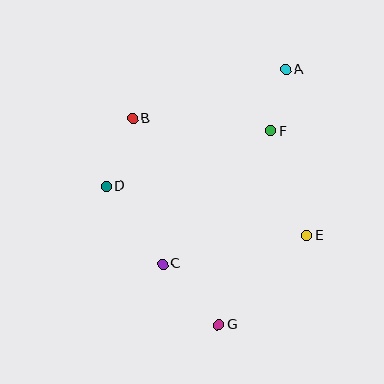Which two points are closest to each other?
Points A and F are closest to each other.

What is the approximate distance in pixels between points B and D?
The distance between B and D is approximately 72 pixels.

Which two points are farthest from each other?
Points A and G are farthest from each other.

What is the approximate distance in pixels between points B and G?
The distance between B and G is approximately 223 pixels.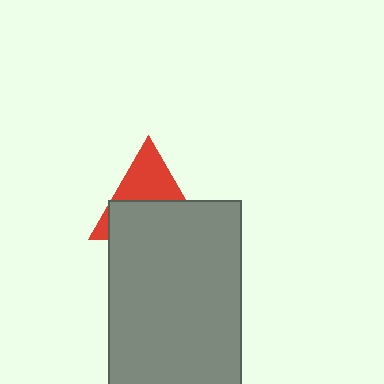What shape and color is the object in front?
The object in front is a gray rectangle.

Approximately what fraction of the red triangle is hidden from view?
Roughly 57% of the red triangle is hidden behind the gray rectangle.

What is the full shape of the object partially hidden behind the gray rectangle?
The partially hidden object is a red triangle.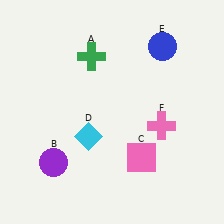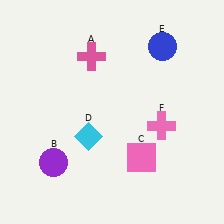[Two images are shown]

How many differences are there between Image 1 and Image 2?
There is 1 difference between the two images.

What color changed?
The cross (A) changed from green in Image 1 to pink in Image 2.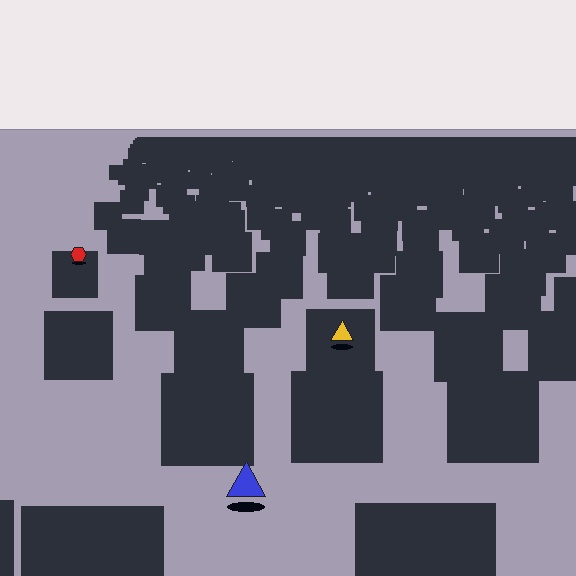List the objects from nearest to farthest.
From nearest to farthest: the blue triangle, the yellow triangle, the red hexagon.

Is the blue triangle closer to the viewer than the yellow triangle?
Yes. The blue triangle is closer — you can tell from the texture gradient: the ground texture is coarser near it.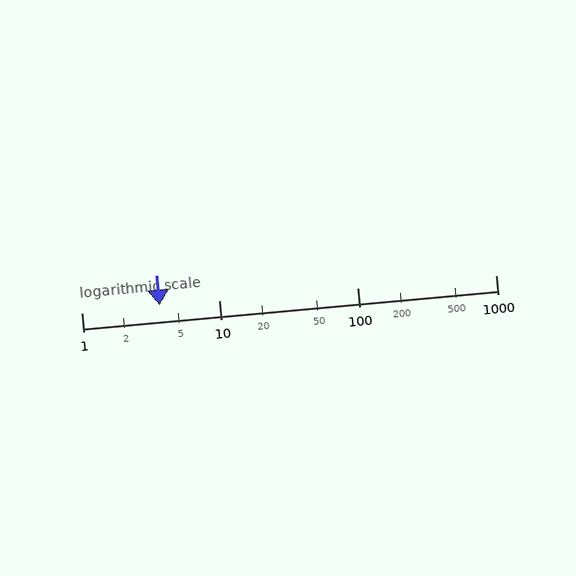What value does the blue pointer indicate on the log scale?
The pointer indicates approximately 3.7.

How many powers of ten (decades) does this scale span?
The scale spans 3 decades, from 1 to 1000.